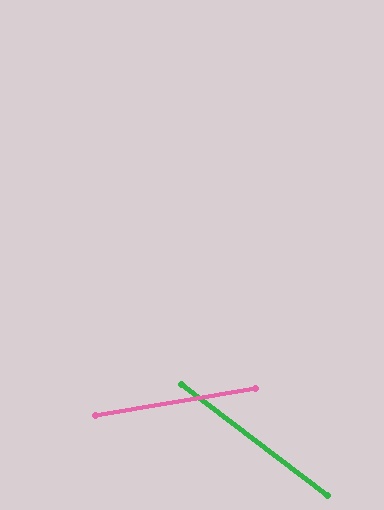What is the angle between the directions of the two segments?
Approximately 47 degrees.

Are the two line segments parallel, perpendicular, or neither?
Neither parallel nor perpendicular — they differ by about 47°.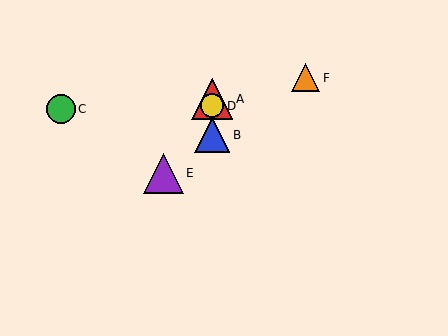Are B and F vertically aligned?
No, B is at x≈212 and F is at x≈306.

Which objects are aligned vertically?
Objects A, B, D are aligned vertically.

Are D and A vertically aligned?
Yes, both are at x≈212.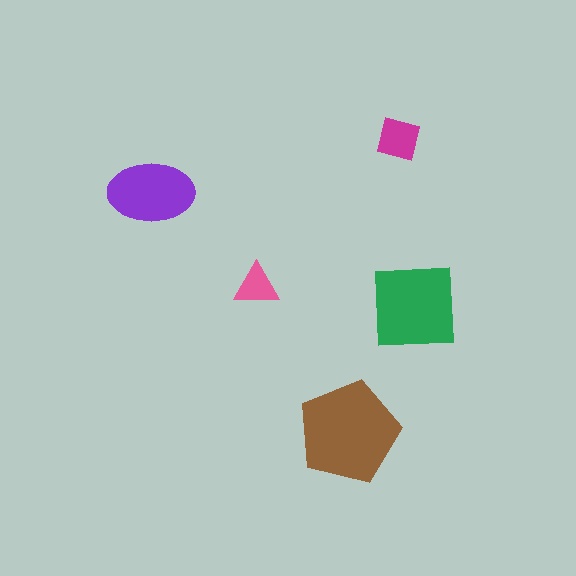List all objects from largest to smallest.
The brown pentagon, the green square, the purple ellipse, the magenta square, the pink triangle.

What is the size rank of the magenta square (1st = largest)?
4th.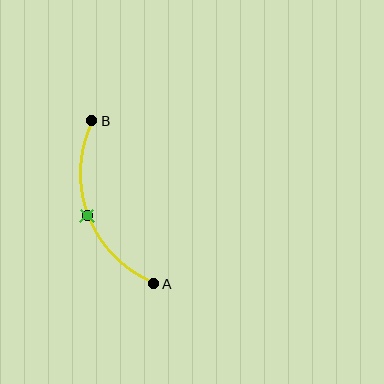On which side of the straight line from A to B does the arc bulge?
The arc bulges to the left of the straight line connecting A and B.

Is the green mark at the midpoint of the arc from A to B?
Yes. The green mark lies on the arc at equal arc-length from both A and B — it is the arc midpoint.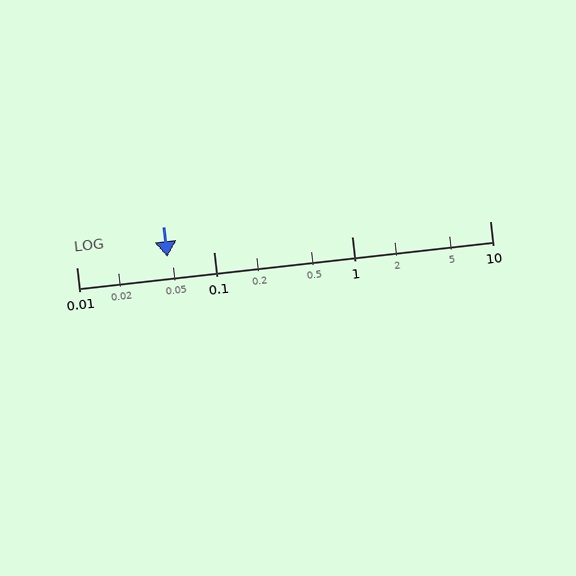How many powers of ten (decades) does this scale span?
The scale spans 3 decades, from 0.01 to 10.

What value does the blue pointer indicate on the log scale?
The pointer indicates approximately 0.046.